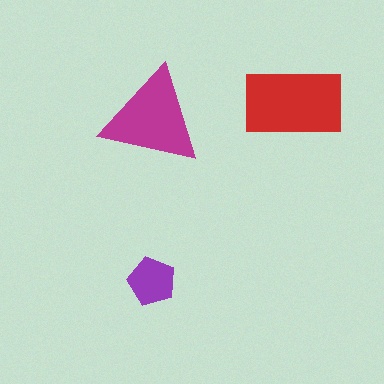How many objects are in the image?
There are 3 objects in the image.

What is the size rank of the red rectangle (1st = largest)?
1st.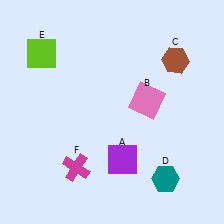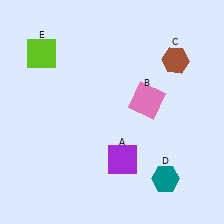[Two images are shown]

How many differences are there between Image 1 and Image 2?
There is 1 difference between the two images.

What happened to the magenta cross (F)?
The magenta cross (F) was removed in Image 2. It was in the bottom-left area of Image 1.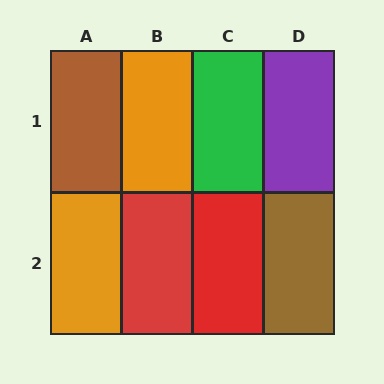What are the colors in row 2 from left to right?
Orange, red, red, brown.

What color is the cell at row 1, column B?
Orange.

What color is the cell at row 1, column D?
Purple.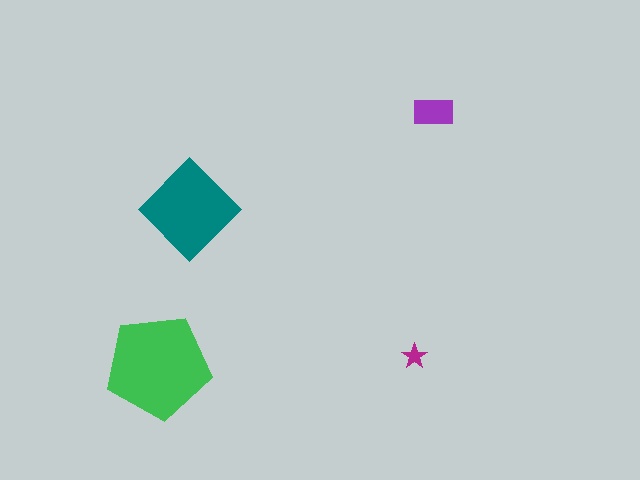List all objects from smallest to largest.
The magenta star, the purple rectangle, the teal diamond, the green pentagon.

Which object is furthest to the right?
The purple rectangle is rightmost.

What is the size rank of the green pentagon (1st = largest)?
1st.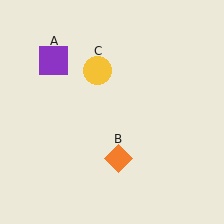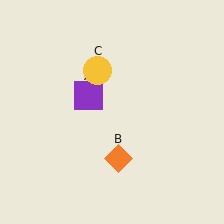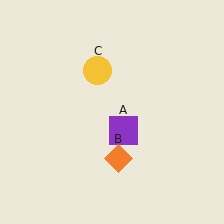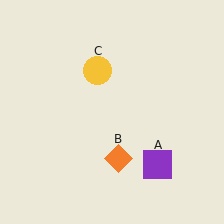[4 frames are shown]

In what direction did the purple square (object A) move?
The purple square (object A) moved down and to the right.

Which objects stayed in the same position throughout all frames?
Orange diamond (object B) and yellow circle (object C) remained stationary.